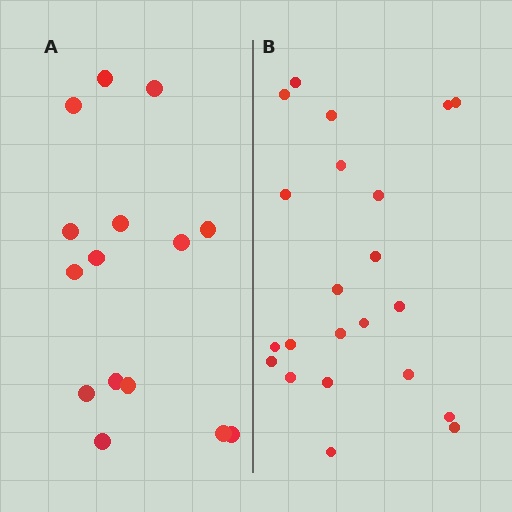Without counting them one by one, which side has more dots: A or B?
Region B (the right region) has more dots.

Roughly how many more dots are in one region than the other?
Region B has roughly 8 or so more dots than region A.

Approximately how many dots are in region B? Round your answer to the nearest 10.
About 20 dots. (The exact count is 22, which rounds to 20.)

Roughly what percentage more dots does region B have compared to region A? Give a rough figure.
About 45% more.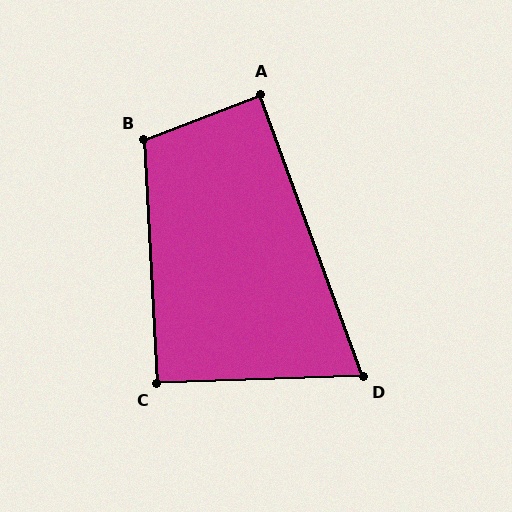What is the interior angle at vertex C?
Approximately 91 degrees (approximately right).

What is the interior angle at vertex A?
Approximately 89 degrees (approximately right).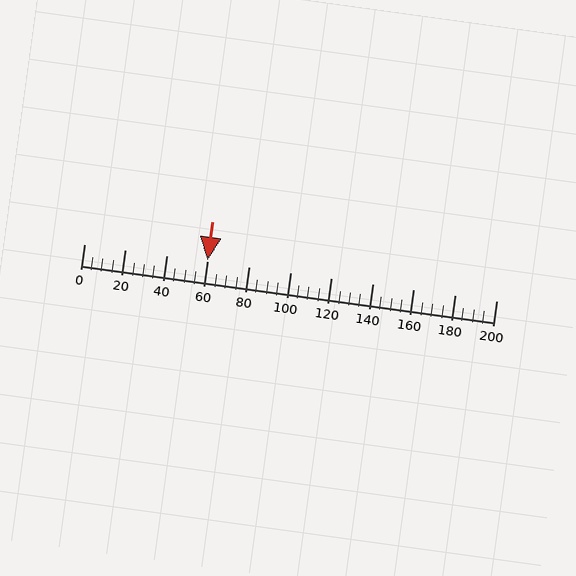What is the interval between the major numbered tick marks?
The major tick marks are spaced 20 units apart.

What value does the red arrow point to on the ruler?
The red arrow points to approximately 60.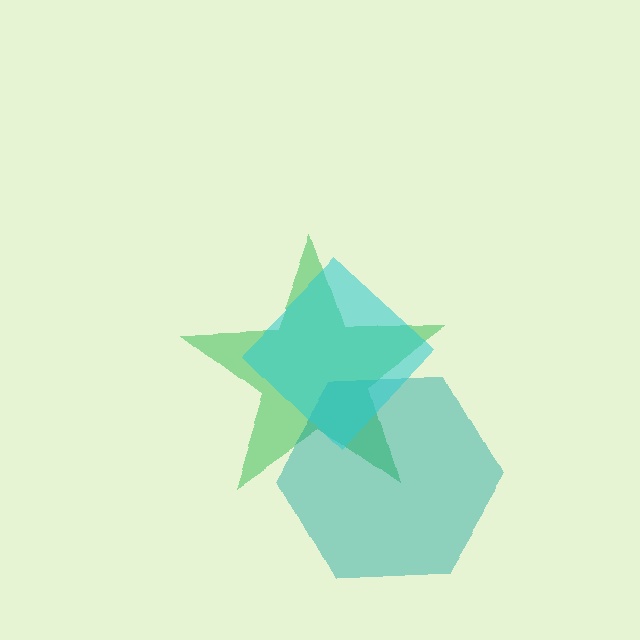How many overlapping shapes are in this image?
There are 3 overlapping shapes in the image.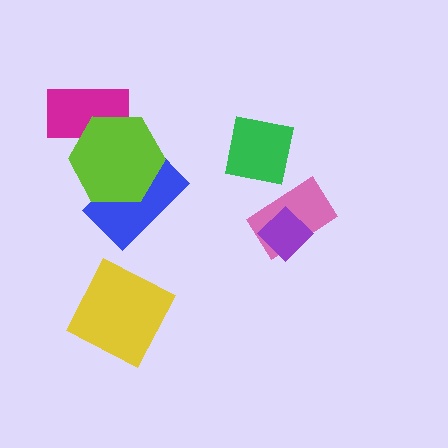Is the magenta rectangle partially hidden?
Yes, it is partially covered by another shape.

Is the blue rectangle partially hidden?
Yes, it is partially covered by another shape.